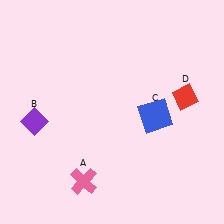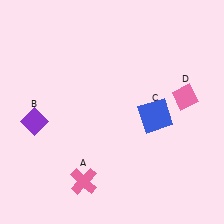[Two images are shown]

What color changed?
The diamond (D) changed from red in Image 1 to pink in Image 2.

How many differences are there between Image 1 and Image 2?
There is 1 difference between the two images.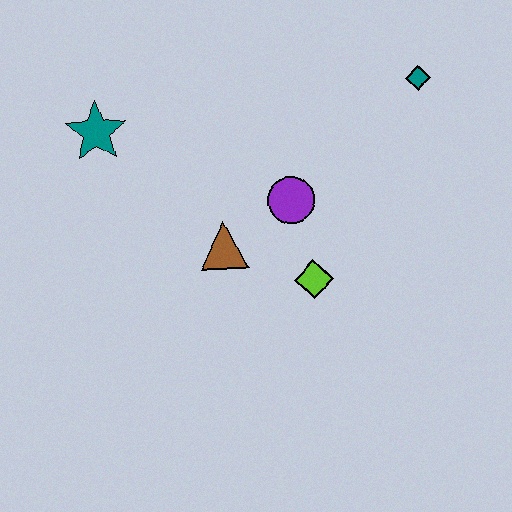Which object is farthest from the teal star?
The teal diamond is farthest from the teal star.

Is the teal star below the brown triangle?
No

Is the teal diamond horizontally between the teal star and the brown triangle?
No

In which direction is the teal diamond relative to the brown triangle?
The teal diamond is to the right of the brown triangle.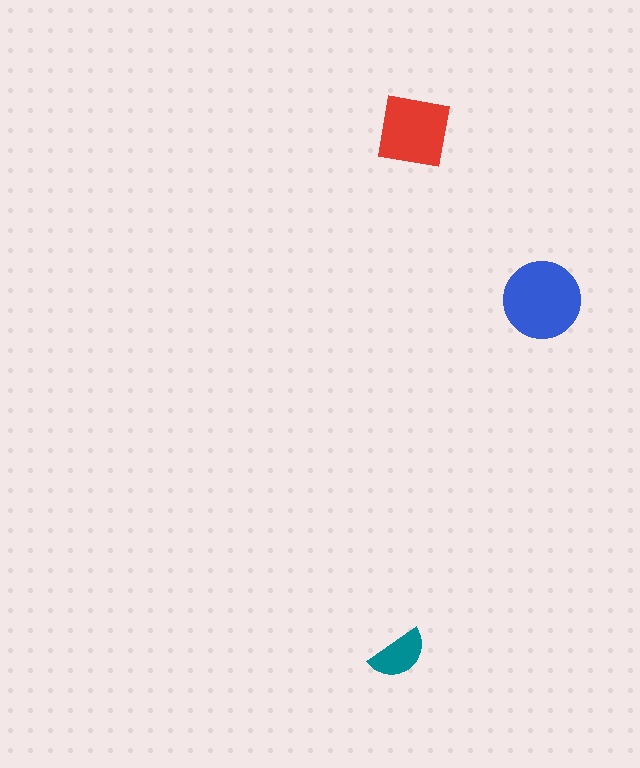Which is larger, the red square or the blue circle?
The blue circle.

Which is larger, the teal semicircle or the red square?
The red square.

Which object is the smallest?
The teal semicircle.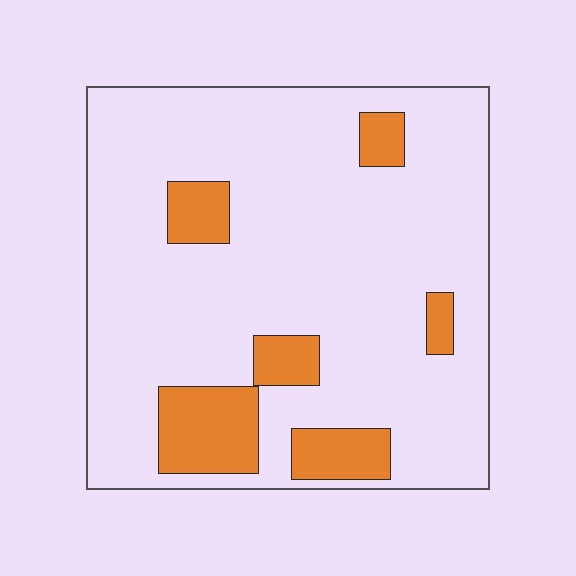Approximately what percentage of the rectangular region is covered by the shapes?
Approximately 15%.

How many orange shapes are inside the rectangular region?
6.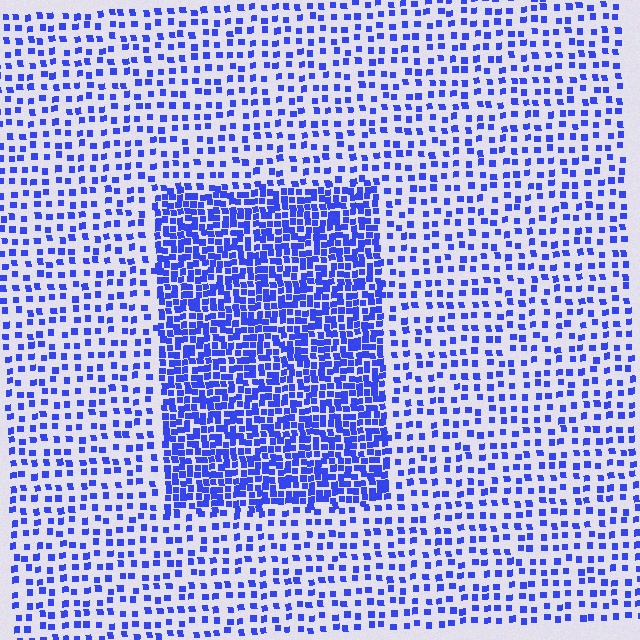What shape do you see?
I see a rectangle.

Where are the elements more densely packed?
The elements are more densely packed inside the rectangle boundary.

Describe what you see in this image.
The image contains small blue elements arranged at two different densities. A rectangle-shaped region is visible where the elements are more densely packed than the surrounding area.